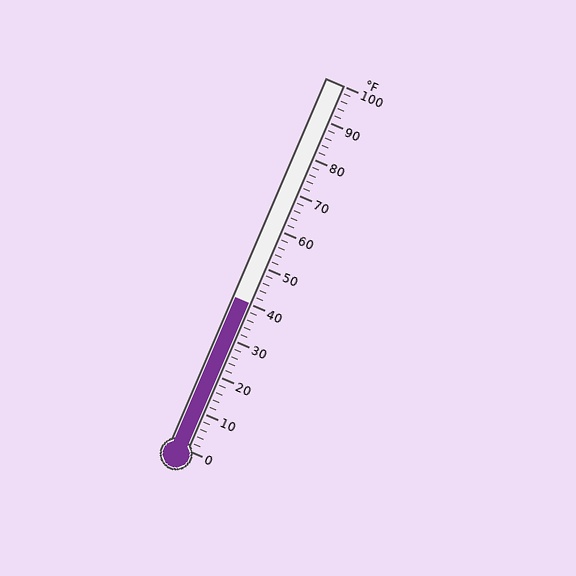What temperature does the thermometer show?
The thermometer shows approximately 40°F.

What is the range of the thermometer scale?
The thermometer scale ranges from 0°F to 100°F.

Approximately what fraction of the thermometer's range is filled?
The thermometer is filled to approximately 40% of its range.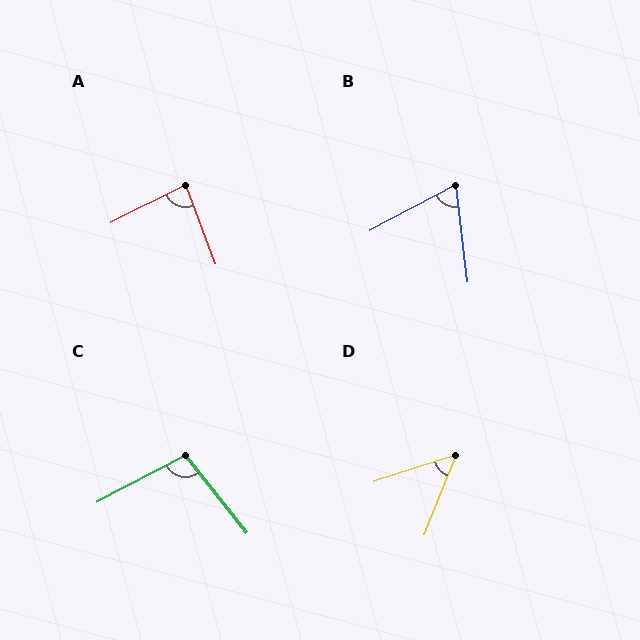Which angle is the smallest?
D, at approximately 50 degrees.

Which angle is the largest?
C, at approximately 101 degrees.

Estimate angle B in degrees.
Approximately 69 degrees.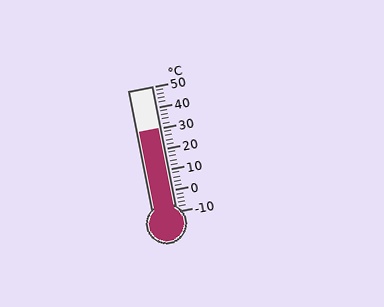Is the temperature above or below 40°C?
The temperature is below 40°C.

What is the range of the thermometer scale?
The thermometer scale ranges from -10°C to 50°C.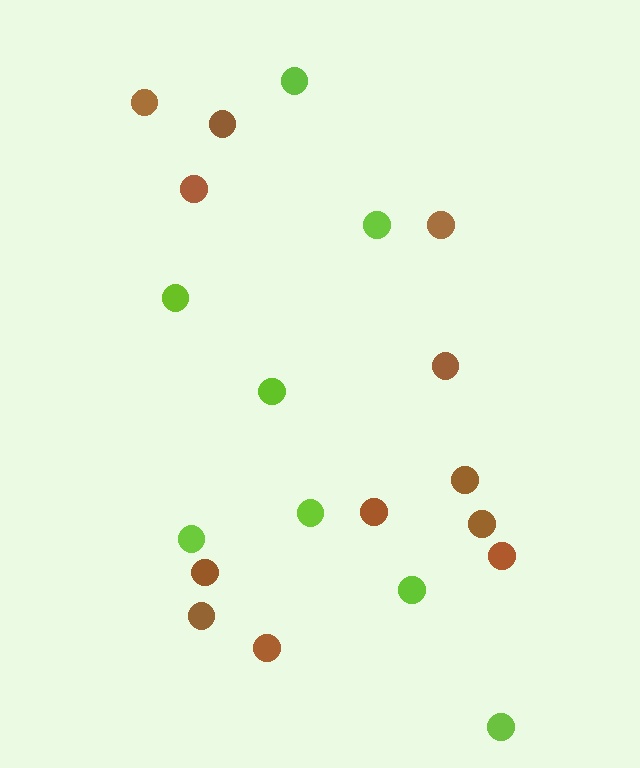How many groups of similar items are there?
There are 2 groups: one group of lime circles (8) and one group of brown circles (12).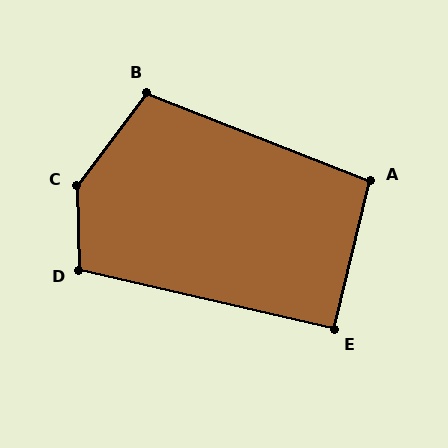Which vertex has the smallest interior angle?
E, at approximately 91 degrees.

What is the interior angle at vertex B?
Approximately 106 degrees (obtuse).